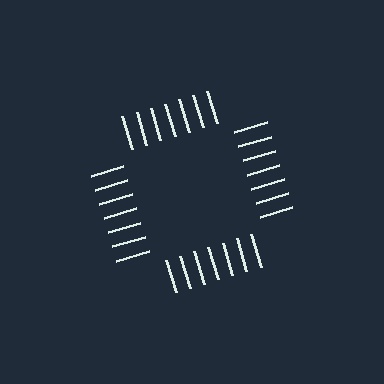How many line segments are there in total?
28 — 7 along each of the 4 edges.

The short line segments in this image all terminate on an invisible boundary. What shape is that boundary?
An illusory square — the line segments terminate on its edges but no continuous stroke is drawn.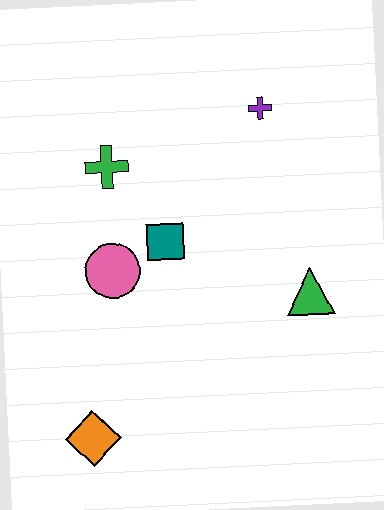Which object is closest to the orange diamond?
The pink circle is closest to the orange diamond.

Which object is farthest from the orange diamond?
The purple cross is farthest from the orange diamond.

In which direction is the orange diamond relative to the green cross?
The orange diamond is below the green cross.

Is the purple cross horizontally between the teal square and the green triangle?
Yes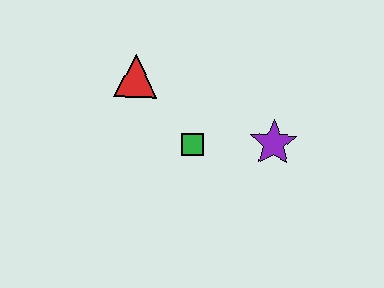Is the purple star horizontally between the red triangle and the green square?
No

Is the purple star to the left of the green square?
No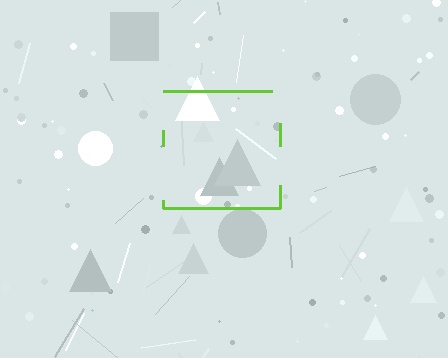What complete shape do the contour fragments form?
The contour fragments form a square.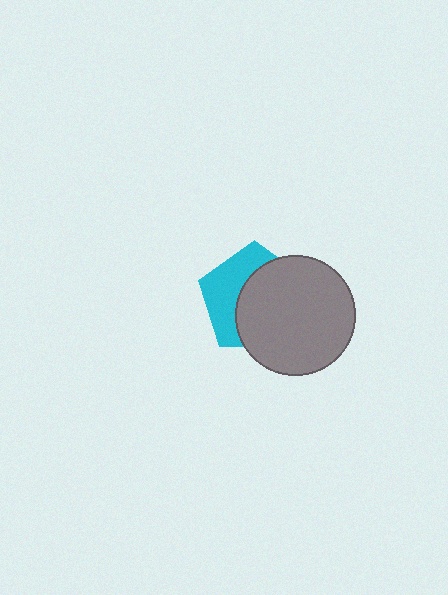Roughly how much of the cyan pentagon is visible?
A small part of it is visible (roughly 41%).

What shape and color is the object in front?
The object in front is a gray circle.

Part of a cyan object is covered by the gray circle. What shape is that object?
It is a pentagon.